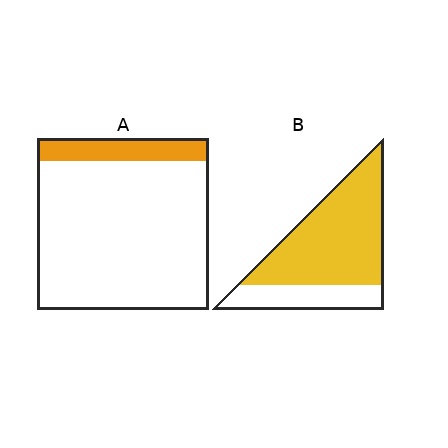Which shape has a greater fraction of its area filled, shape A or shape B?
Shape B.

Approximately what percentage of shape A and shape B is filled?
A is approximately 15% and B is approximately 75%.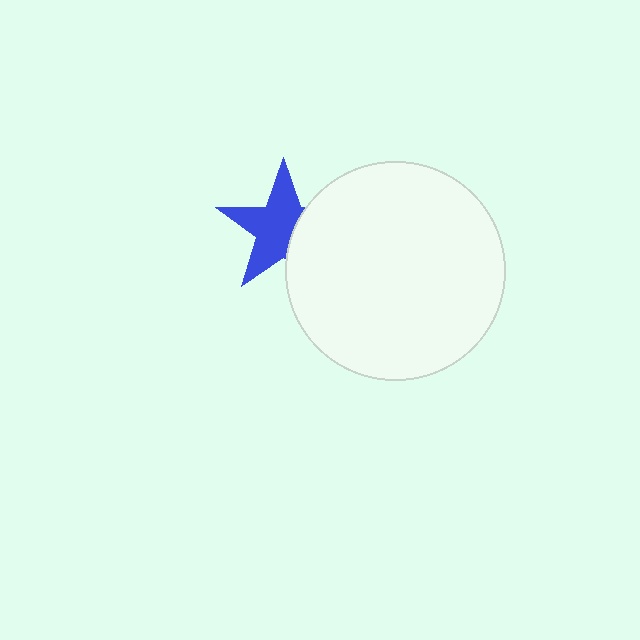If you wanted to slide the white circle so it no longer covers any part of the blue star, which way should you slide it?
Slide it right — that is the most direct way to separate the two shapes.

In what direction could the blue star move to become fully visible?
The blue star could move left. That would shift it out from behind the white circle entirely.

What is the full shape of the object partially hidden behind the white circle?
The partially hidden object is a blue star.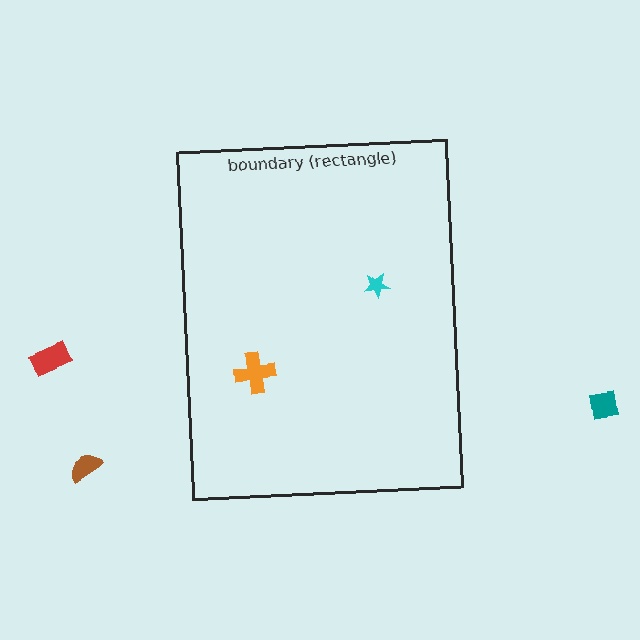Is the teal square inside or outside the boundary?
Outside.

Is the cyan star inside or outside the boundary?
Inside.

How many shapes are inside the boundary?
2 inside, 3 outside.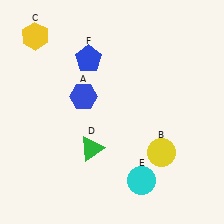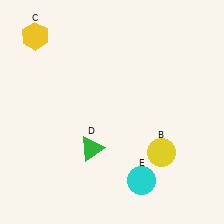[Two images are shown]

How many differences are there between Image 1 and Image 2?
There are 2 differences between the two images.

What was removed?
The blue hexagon (A), the blue pentagon (F) were removed in Image 2.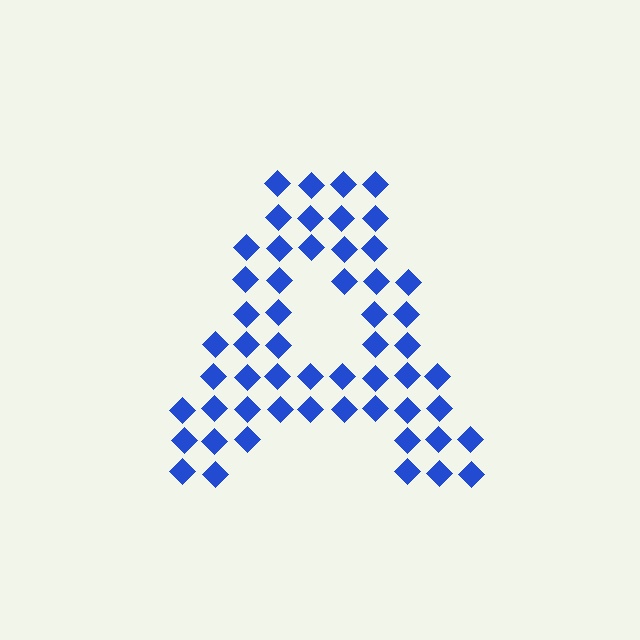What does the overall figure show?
The overall figure shows the letter A.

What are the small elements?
The small elements are diamonds.